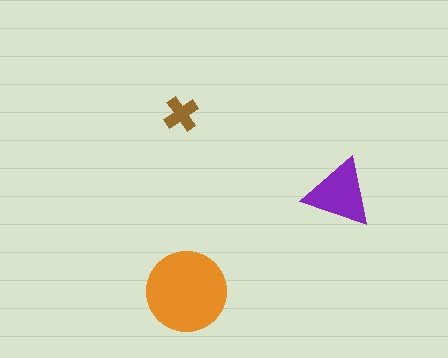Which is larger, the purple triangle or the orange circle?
The orange circle.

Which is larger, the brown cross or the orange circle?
The orange circle.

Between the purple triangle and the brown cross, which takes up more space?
The purple triangle.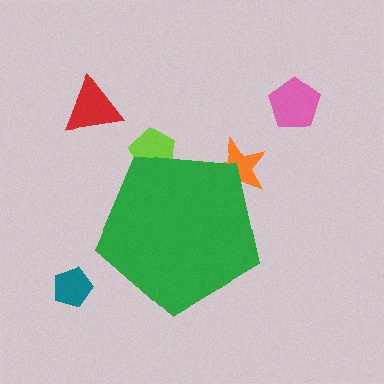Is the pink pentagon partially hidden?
No, the pink pentagon is fully visible.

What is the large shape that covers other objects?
A green pentagon.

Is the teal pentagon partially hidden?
No, the teal pentagon is fully visible.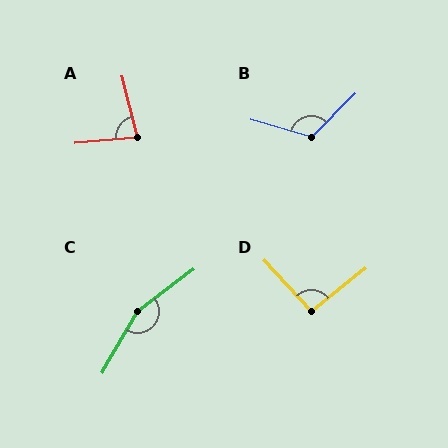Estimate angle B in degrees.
Approximately 119 degrees.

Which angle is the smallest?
A, at approximately 81 degrees.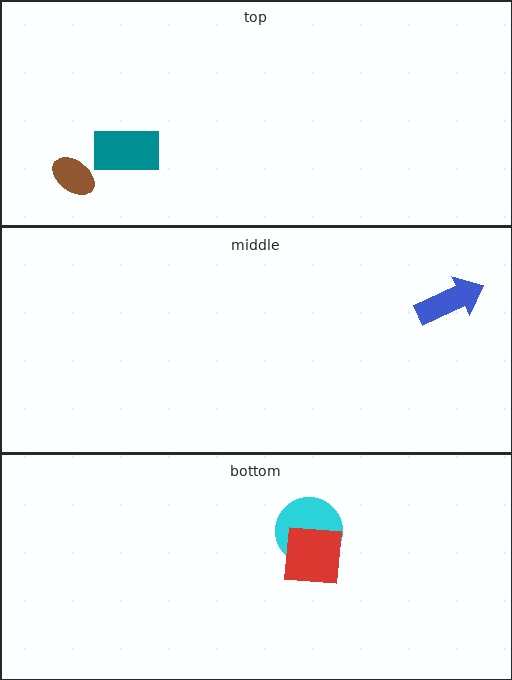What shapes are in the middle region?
The blue arrow.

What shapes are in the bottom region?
The cyan circle, the red square.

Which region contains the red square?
The bottom region.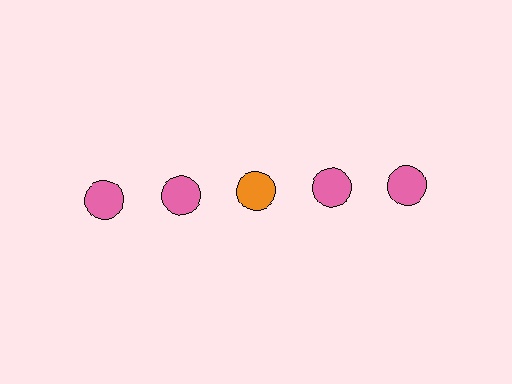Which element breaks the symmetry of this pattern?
The orange circle in the top row, center column breaks the symmetry. All other shapes are pink circles.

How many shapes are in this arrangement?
There are 5 shapes arranged in a grid pattern.